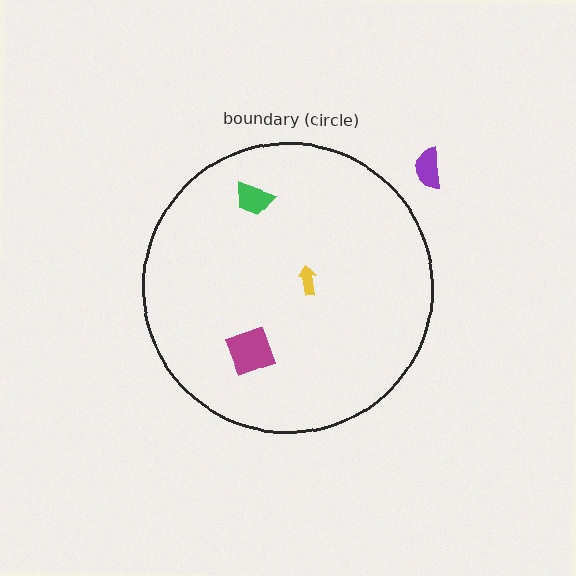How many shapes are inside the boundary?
3 inside, 1 outside.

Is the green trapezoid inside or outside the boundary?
Inside.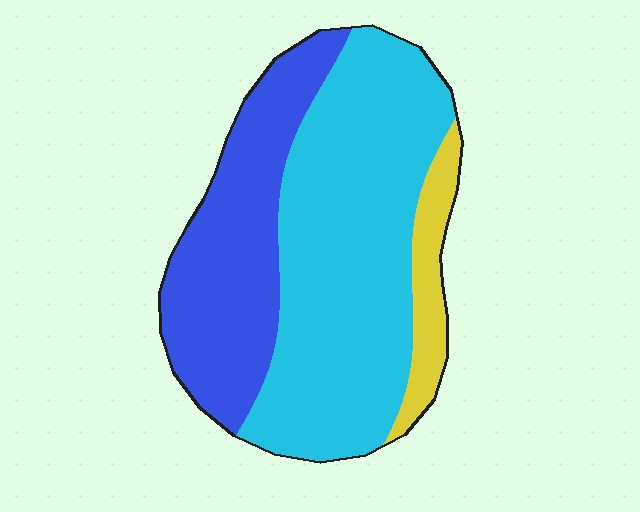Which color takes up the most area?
Cyan, at roughly 55%.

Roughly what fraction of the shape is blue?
Blue takes up between a sixth and a third of the shape.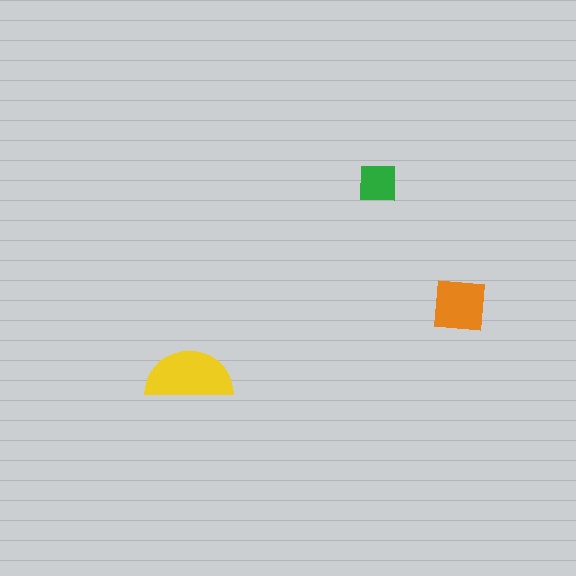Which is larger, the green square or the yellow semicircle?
The yellow semicircle.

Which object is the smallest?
The green square.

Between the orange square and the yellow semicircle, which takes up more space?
The yellow semicircle.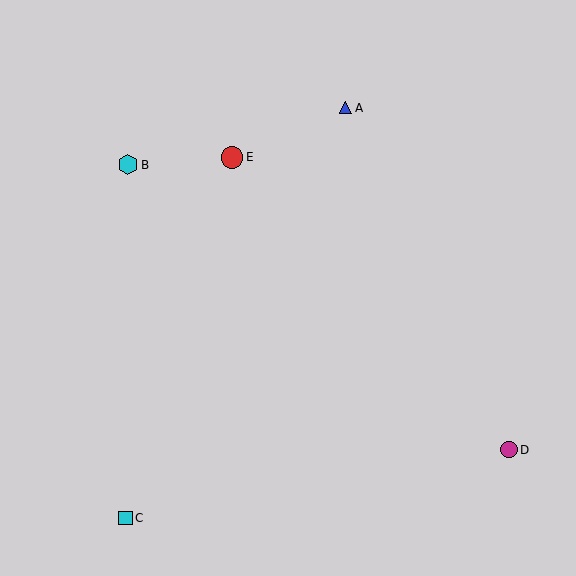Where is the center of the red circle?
The center of the red circle is at (232, 157).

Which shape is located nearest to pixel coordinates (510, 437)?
The magenta circle (labeled D) at (509, 450) is nearest to that location.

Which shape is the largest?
The red circle (labeled E) is the largest.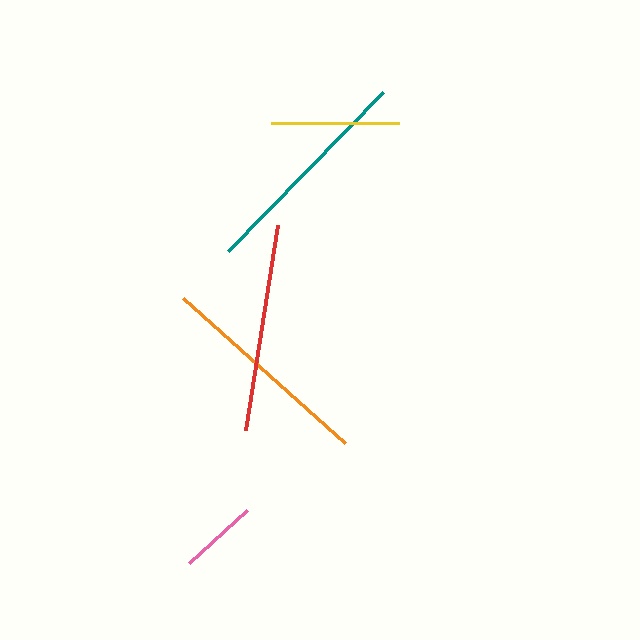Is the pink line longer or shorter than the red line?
The red line is longer than the pink line.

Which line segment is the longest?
The teal line is the longest at approximately 221 pixels.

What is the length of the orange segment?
The orange segment is approximately 218 pixels long.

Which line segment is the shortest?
The pink line is the shortest at approximately 79 pixels.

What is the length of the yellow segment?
The yellow segment is approximately 128 pixels long.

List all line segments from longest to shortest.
From longest to shortest: teal, orange, red, yellow, pink.